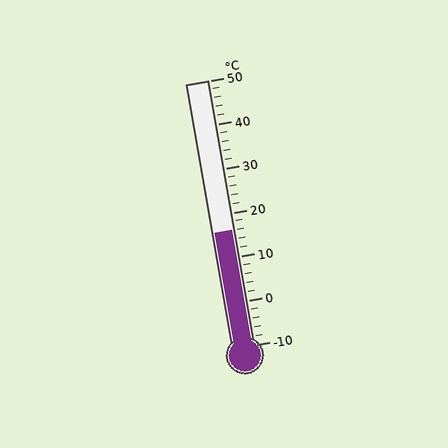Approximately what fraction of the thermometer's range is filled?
The thermometer is filled to approximately 45% of its range.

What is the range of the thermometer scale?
The thermometer scale ranges from -10°C to 50°C.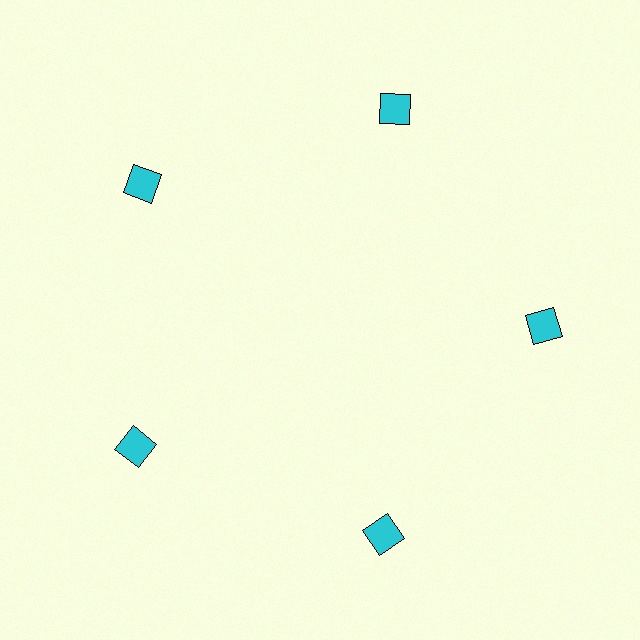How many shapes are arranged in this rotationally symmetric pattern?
There are 5 shapes, arranged in 5 groups of 1.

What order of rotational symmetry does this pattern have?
This pattern has 5-fold rotational symmetry.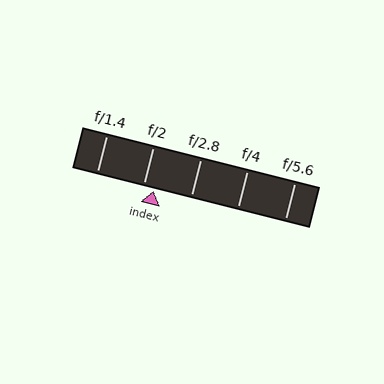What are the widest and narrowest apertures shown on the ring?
The widest aperture shown is f/1.4 and the narrowest is f/5.6.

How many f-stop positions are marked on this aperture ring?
There are 5 f-stop positions marked.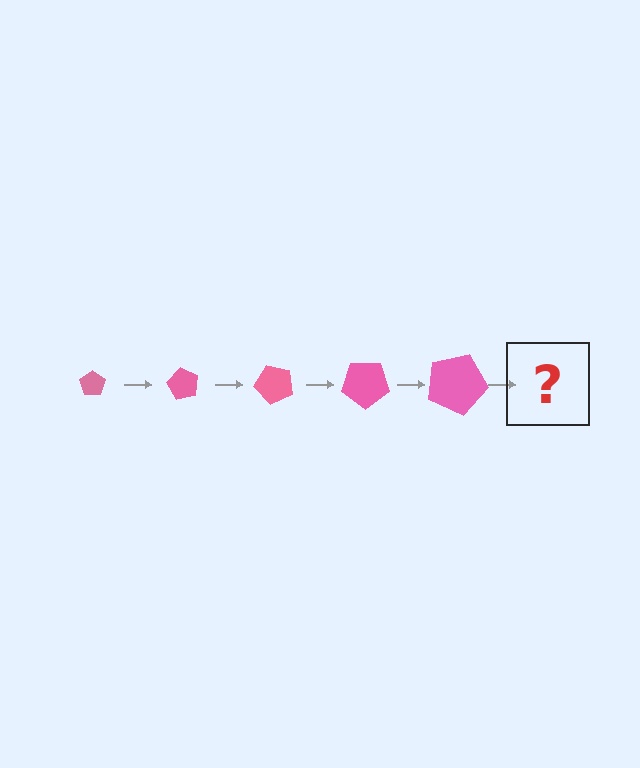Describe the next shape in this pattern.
It should be a pentagon, larger than the previous one and rotated 300 degrees from the start.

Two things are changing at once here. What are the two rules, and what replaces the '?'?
The two rules are that the pentagon grows larger each step and it rotates 60 degrees each step. The '?' should be a pentagon, larger than the previous one and rotated 300 degrees from the start.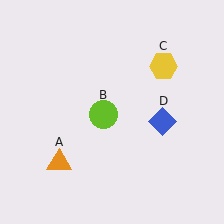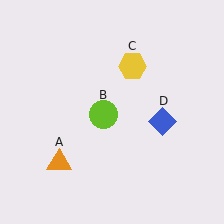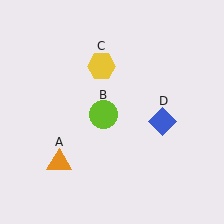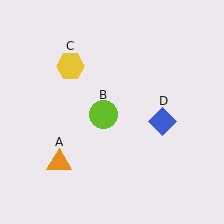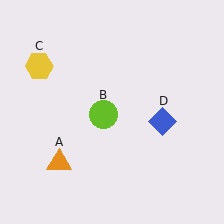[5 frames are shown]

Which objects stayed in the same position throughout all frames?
Orange triangle (object A) and lime circle (object B) and blue diamond (object D) remained stationary.